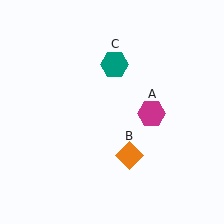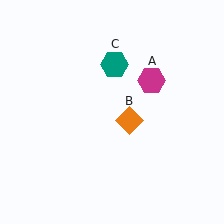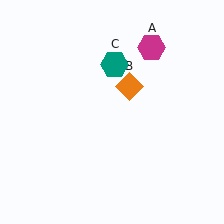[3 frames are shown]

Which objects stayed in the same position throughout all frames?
Teal hexagon (object C) remained stationary.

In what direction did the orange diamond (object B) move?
The orange diamond (object B) moved up.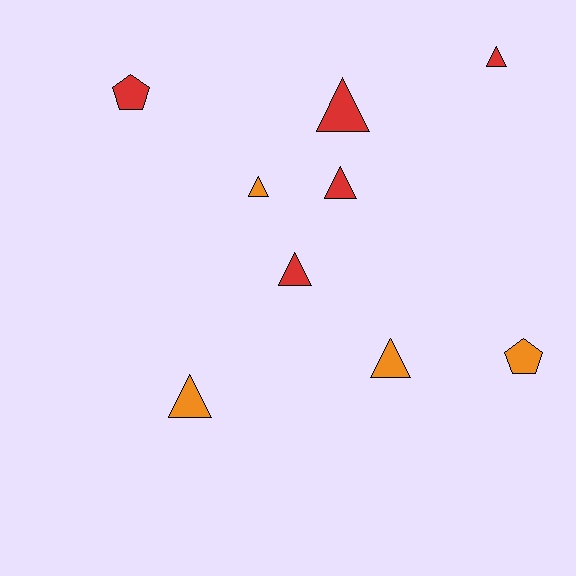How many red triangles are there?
There are 4 red triangles.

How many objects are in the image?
There are 9 objects.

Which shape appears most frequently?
Triangle, with 7 objects.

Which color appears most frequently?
Red, with 5 objects.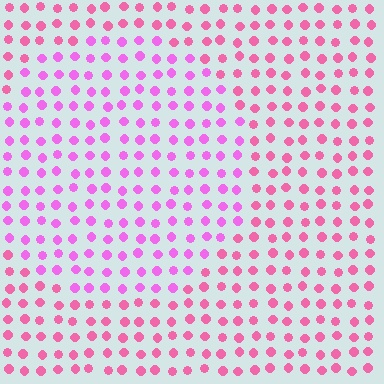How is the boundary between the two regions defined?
The boundary is defined purely by a slight shift in hue (about 29 degrees). Spacing, size, and orientation are identical on both sides.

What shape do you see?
I see a circle.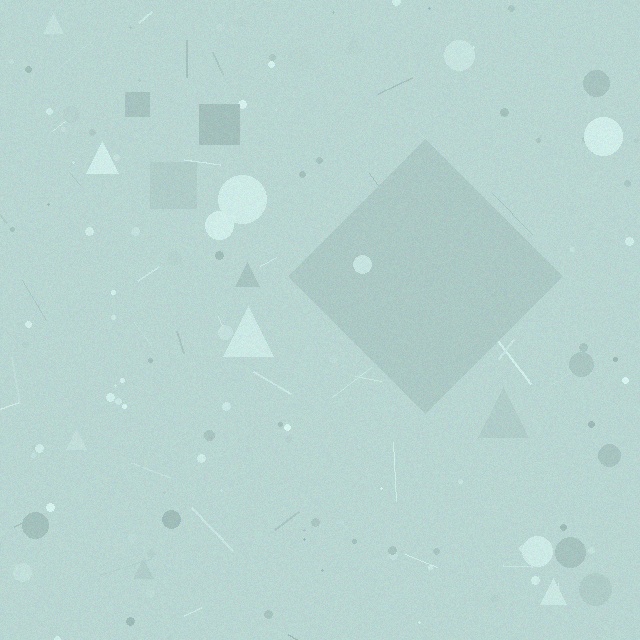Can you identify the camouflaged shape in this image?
The camouflaged shape is a diamond.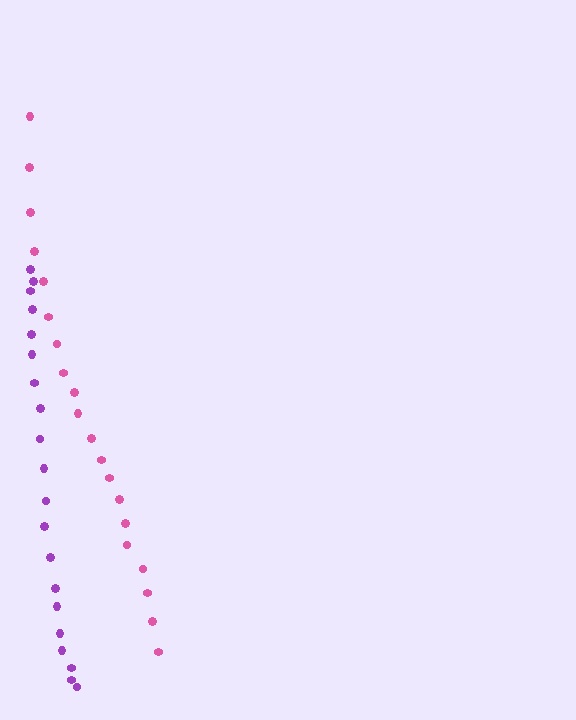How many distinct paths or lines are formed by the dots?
There are 2 distinct paths.